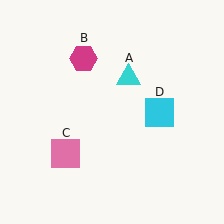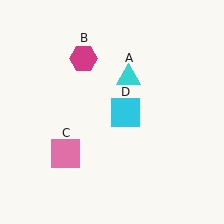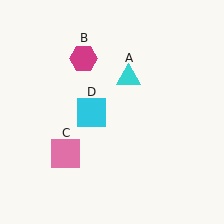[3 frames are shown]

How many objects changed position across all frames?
1 object changed position: cyan square (object D).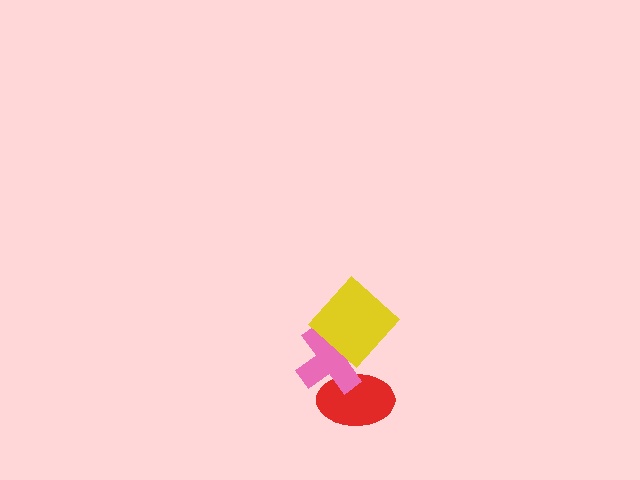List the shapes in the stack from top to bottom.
From top to bottom: the yellow diamond, the pink cross, the red ellipse.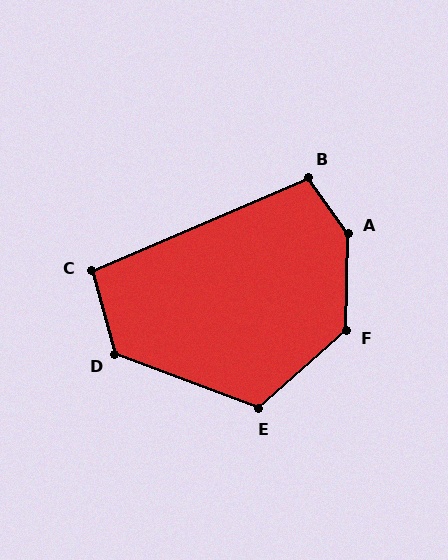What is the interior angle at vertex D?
Approximately 125 degrees (obtuse).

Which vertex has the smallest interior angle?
C, at approximately 98 degrees.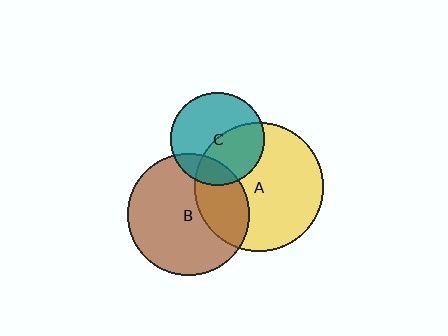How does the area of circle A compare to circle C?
Approximately 1.9 times.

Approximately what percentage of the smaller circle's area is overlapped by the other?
Approximately 45%.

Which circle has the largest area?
Circle A (yellow).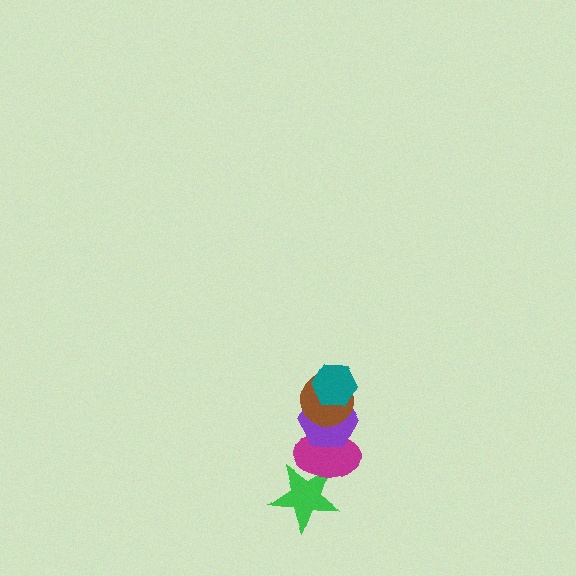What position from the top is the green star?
The green star is 5th from the top.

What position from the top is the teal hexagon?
The teal hexagon is 1st from the top.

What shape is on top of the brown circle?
The teal hexagon is on top of the brown circle.